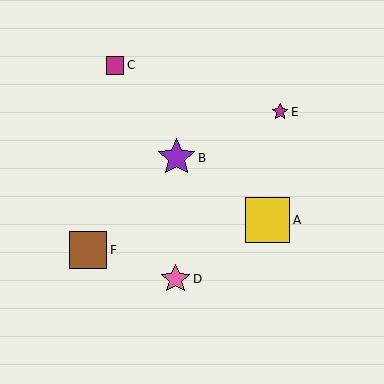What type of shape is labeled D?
Shape D is a pink star.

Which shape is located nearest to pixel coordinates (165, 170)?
The purple star (labeled B) at (176, 158) is nearest to that location.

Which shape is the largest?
The yellow square (labeled A) is the largest.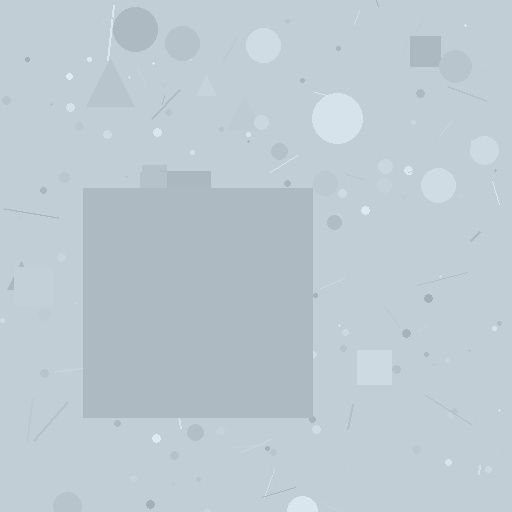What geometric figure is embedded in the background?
A square is embedded in the background.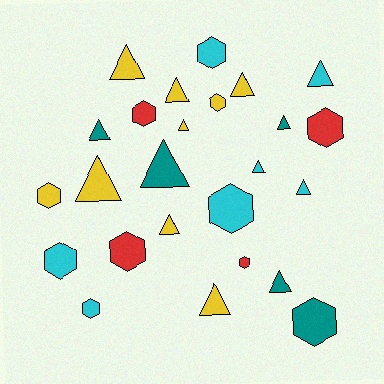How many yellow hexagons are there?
There are 2 yellow hexagons.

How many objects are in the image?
There are 25 objects.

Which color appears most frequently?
Yellow, with 9 objects.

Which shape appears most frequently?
Triangle, with 14 objects.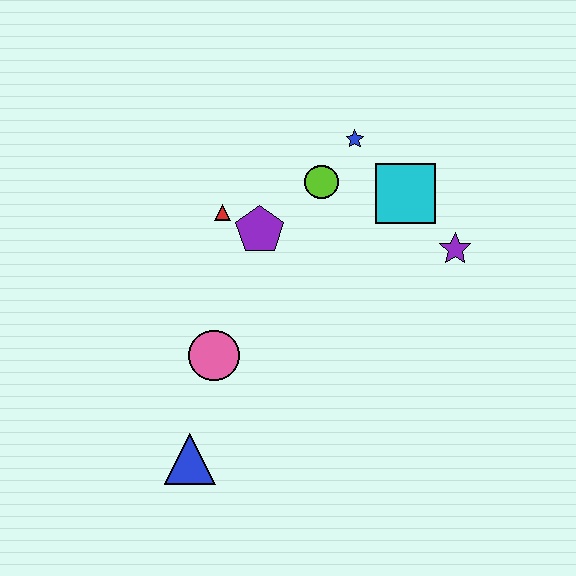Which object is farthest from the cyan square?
The blue triangle is farthest from the cyan square.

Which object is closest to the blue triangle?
The pink circle is closest to the blue triangle.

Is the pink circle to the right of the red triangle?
No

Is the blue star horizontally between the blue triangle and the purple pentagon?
No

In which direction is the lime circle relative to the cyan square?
The lime circle is to the left of the cyan square.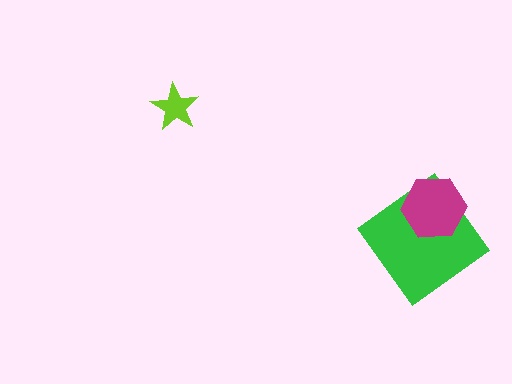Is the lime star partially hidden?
No, no other shape covers it.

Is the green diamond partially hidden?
Yes, it is partially covered by another shape.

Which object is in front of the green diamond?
The magenta hexagon is in front of the green diamond.